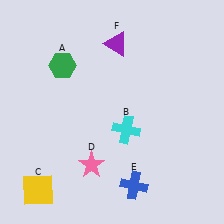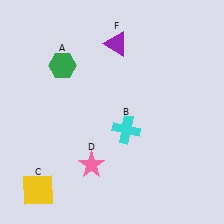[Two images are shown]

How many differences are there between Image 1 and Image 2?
There is 1 difference between the two images.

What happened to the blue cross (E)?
The blue cross (E) was removed in Image 2. It was in the bottom-right area of Image 1.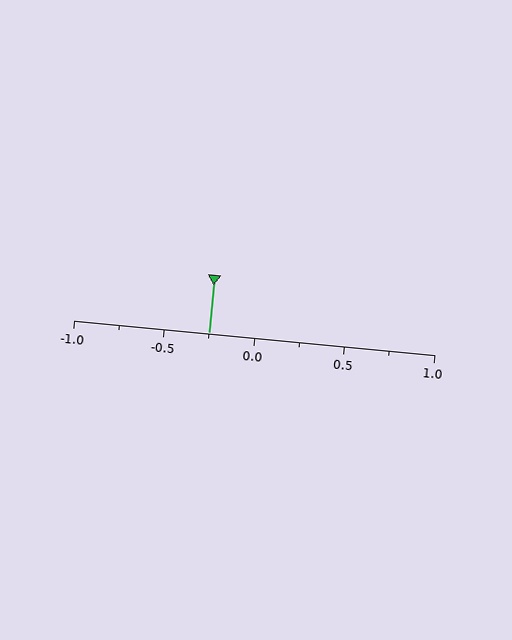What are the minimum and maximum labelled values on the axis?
The axis runs from -1.0 to 1.0.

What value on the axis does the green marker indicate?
The marker indicates approximately -0.25.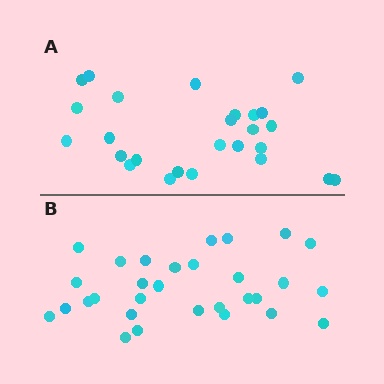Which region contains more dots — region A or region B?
Region B (the bottom region) has more dots.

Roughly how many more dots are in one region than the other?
Region B has about 4 more dots than region A.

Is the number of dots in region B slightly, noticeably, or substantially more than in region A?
Region B has only slightly more — the two regions are fairly close. The ratio is roughly 1.2 to 1.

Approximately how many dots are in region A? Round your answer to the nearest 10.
About 30 dots. (The exact count is 26, which rounds to 30.)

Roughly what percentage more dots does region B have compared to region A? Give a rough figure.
About 15% more.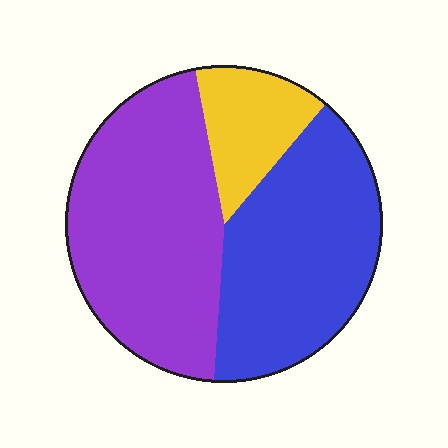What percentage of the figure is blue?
Blue covers 40% of the figure.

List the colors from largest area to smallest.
From largest to smallest: purple, blue, yellow.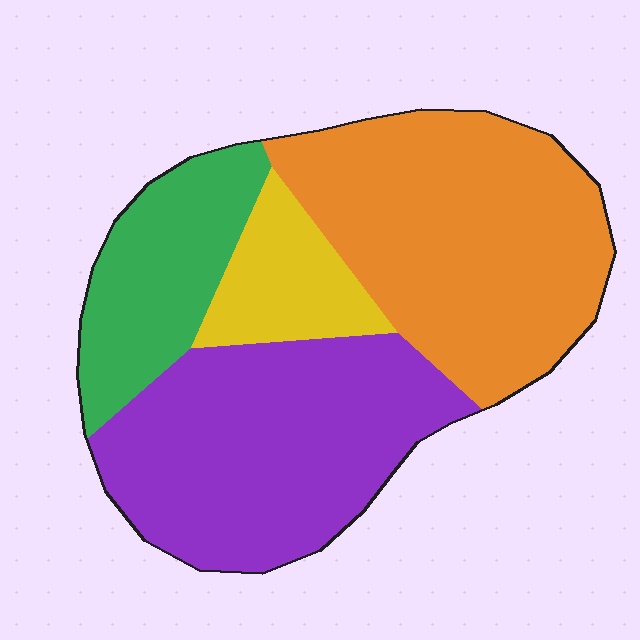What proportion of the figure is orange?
Orange covers about 40% of the figure.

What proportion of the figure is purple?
Purple covers 35% of the figure.